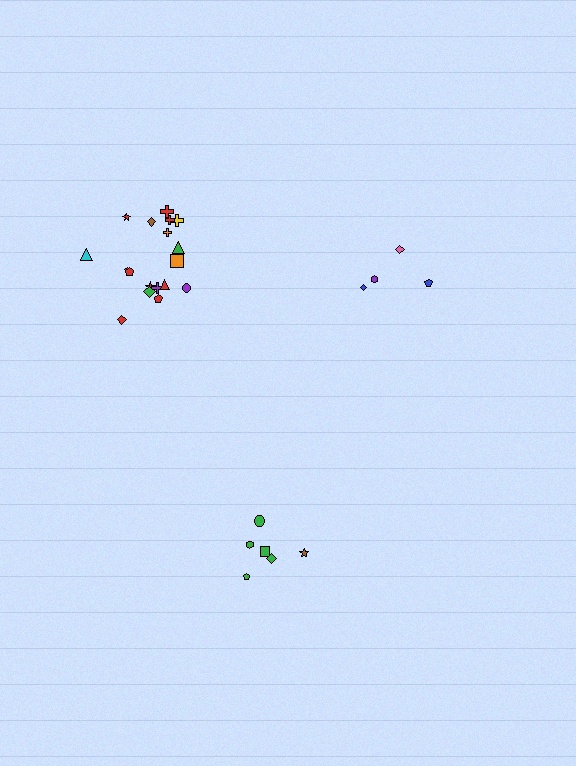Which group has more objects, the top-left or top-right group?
The top-left group.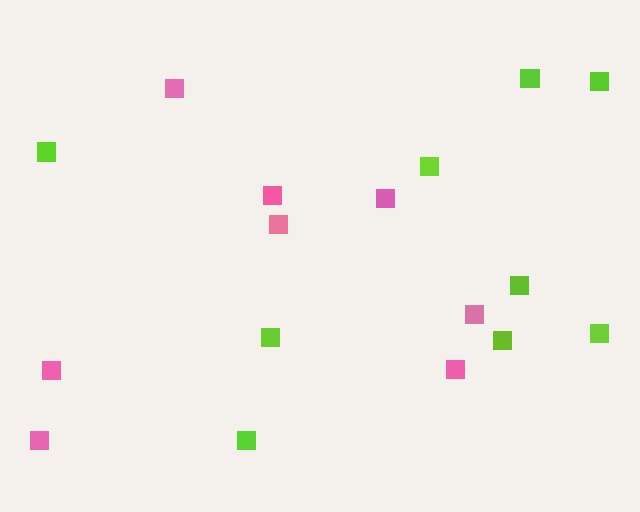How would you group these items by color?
There are 2 groups: one group of pink squares (8) and one group of lime squares (9).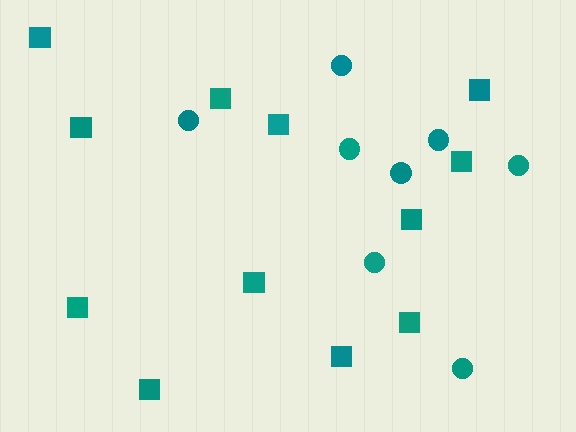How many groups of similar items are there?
There are 2 groups: one group of circles (8) and one group of squares (12).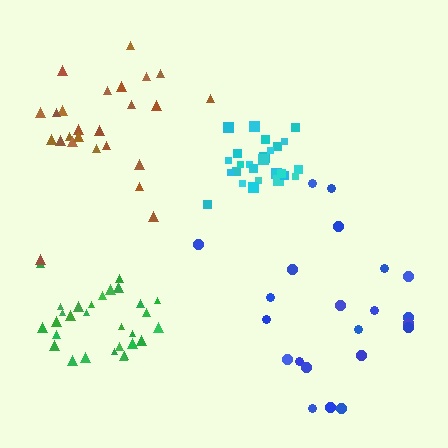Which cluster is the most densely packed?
Cyan.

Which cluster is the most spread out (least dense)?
Blue.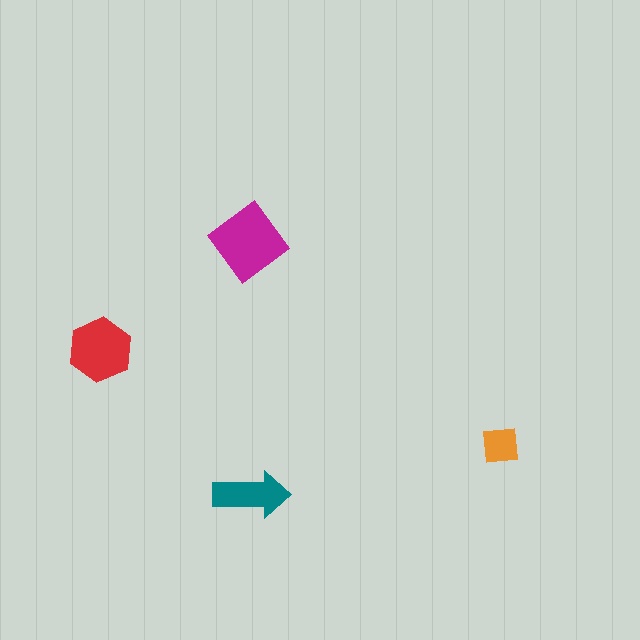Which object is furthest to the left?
The red hexagon is leftmost.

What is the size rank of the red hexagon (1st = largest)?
2nd.